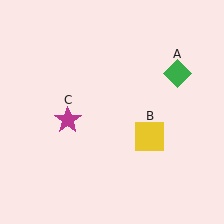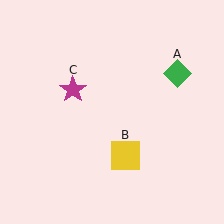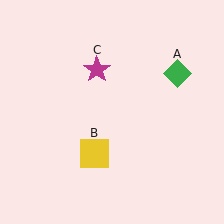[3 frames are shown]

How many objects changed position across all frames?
2 objects changed position: yellow square (object B), magenta star (object C).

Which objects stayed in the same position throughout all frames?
Green diamond (object A) remained stationary.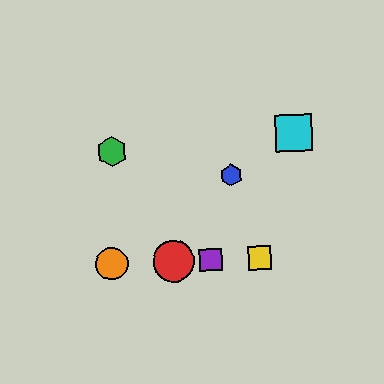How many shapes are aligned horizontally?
4 shapes (the red circle, the yellow square, the purple square, the orange circle) are aligned horizontally.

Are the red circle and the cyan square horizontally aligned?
No, the red circle is at y≈261 and the cyan square is at y≈133.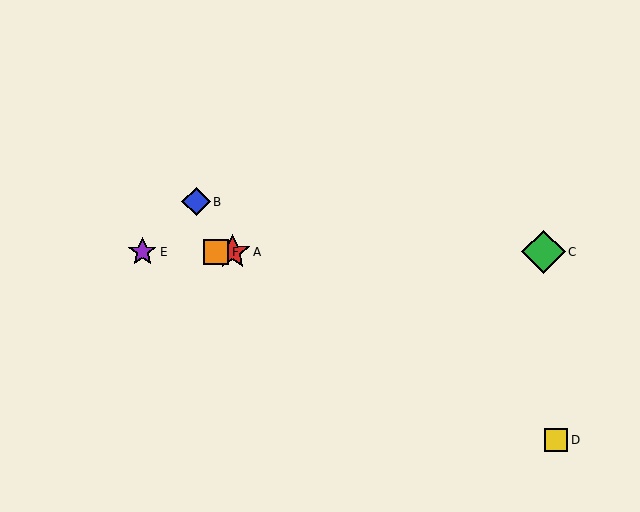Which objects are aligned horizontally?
Objects A, C, E, F are aligned horizontally.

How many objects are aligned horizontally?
4 objects (A, C, E, F) are aligned horizontally.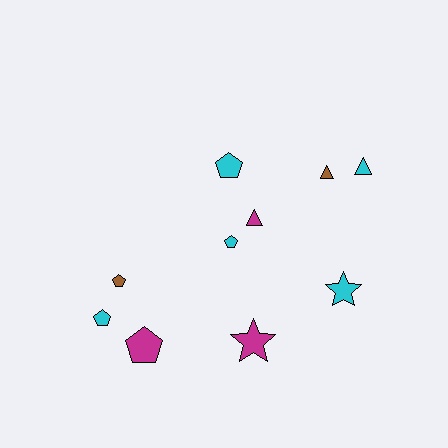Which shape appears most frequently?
Pentagon, with 5 objects.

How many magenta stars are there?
There is 1 magenta star.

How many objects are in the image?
There are 10 objects.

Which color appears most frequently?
Cyan, with 5 objects.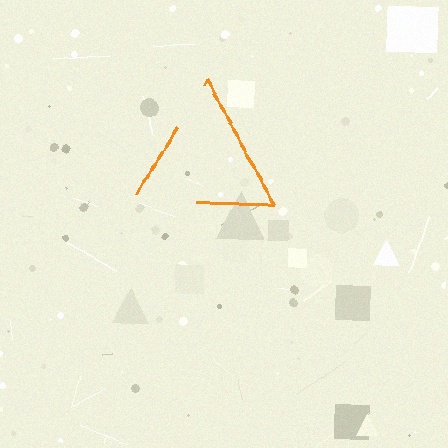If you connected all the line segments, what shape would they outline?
They would outline a triangle.